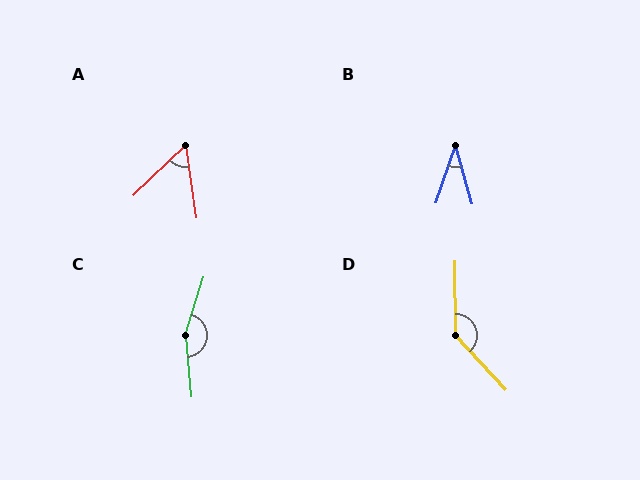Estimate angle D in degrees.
Approximately 138 degrees.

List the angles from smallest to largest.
B (34°), A (54°), D (138°), C (157°).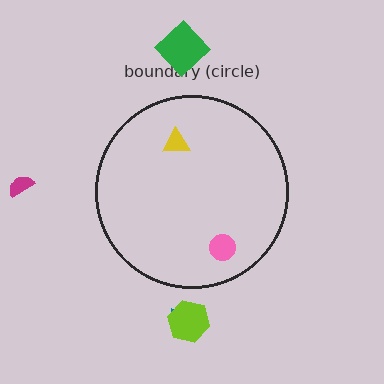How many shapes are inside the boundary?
2 inside, 4 outside.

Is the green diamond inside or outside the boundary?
Outside.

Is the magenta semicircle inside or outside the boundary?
Outside.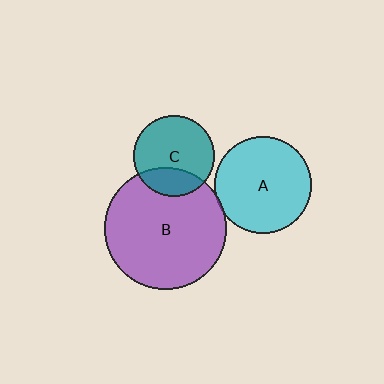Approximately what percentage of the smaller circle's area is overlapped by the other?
Approximately 25%.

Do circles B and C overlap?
Yes.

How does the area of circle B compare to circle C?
Approximately 2.3 times.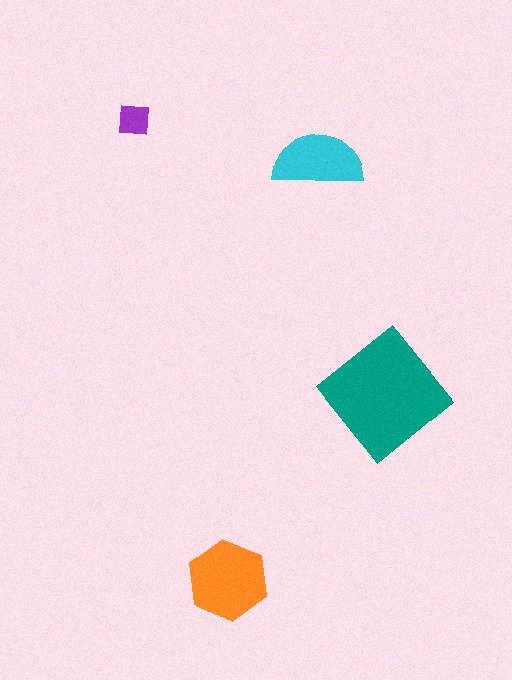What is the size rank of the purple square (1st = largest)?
4th.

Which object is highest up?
The purple square is topmost.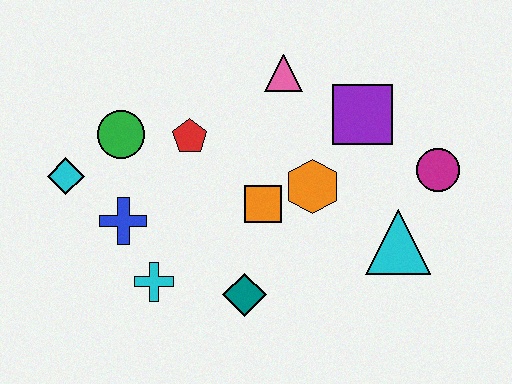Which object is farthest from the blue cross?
The magenta circle is farthest from the blue cross.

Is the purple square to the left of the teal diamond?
No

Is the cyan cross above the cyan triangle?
No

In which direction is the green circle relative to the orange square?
The green circle is to the left of the orange square.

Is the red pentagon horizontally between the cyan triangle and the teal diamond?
No